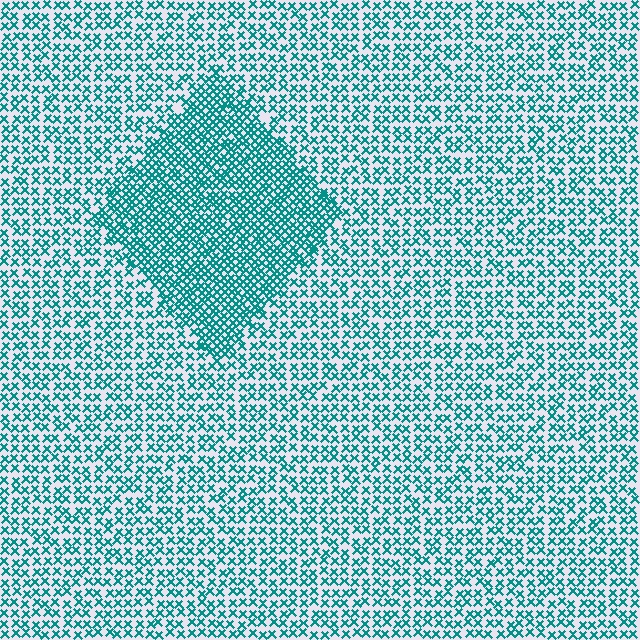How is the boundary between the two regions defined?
The boundary is defined by a change in element density (approximately 1.8x ratio). All elements are the same color, size, and shape.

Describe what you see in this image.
The image contains small teal elements arranged at two different densities. A diamond-shaped region is visible where the elements are more densely packed than the surrounding area.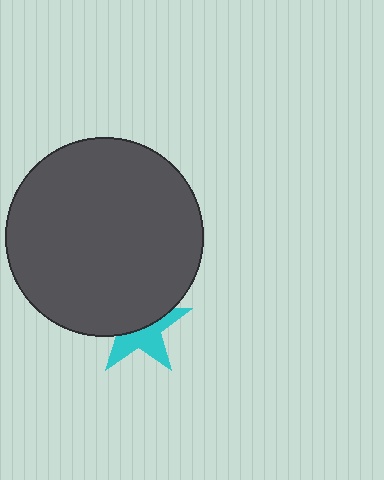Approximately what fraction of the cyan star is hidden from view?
Roughly 53% of the cyan star is hidden behind the dark gray circle.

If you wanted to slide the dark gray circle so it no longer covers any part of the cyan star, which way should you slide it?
Slide it up — that is the most direct way to separate the two shapes.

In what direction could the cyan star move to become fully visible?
The cyan star could move down. That would shift it out from behind the dark gray circle entirely.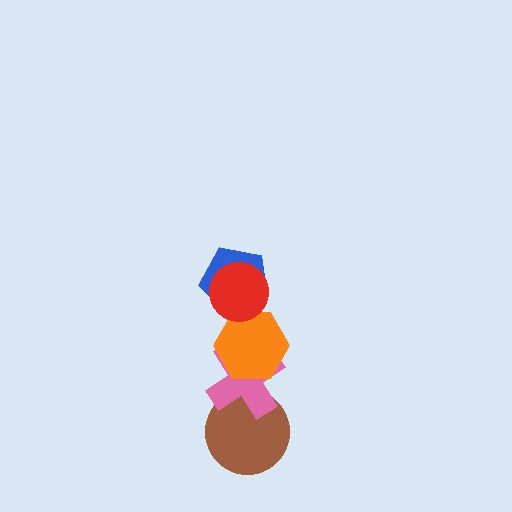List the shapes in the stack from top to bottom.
From top to bottom: the red circle, the blue pentagon, the orange hexagon, the pink cross, the brown circle.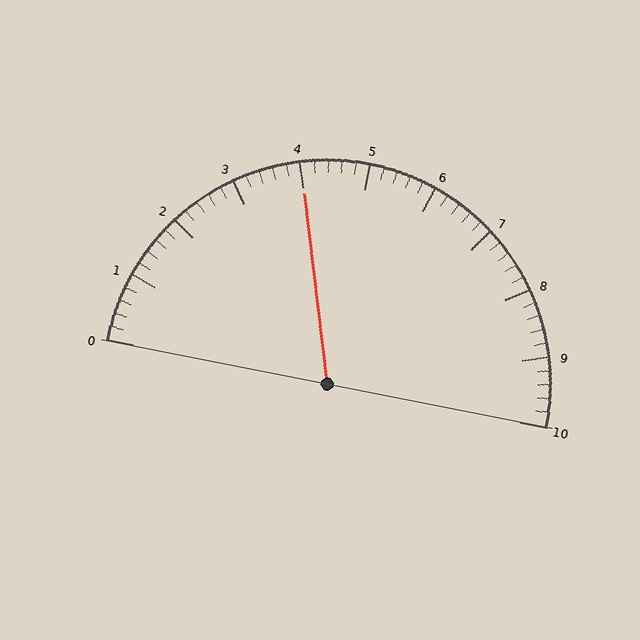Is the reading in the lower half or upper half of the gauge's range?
The reading is in the lower half of the range (0 to 10).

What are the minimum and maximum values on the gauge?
The gauge ranges from 0 to 10.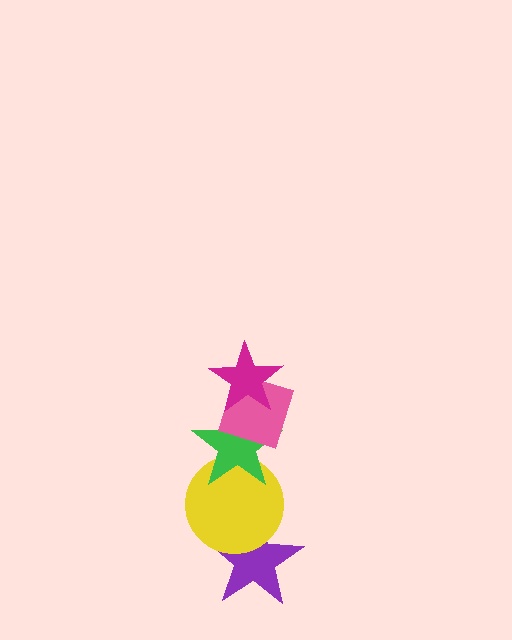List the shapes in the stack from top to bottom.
From top to bottom: the magenta star, the pink diamond, the green star, the yellow circle, the purple star.